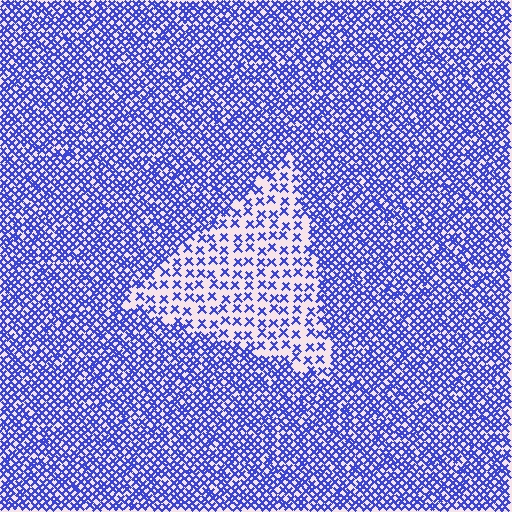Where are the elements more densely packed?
The elements are more densely packed outside the triangle boundary.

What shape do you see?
I see a triangle.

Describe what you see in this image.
The image contains small blue elements arranged at two different densities. A triangle-shaped region is visible where the elements are less densely packed than the surrounding area.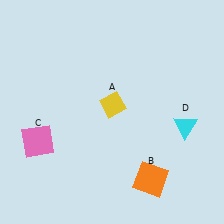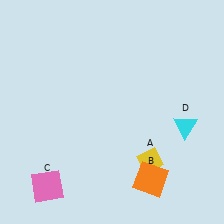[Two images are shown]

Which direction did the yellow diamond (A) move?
The yellow diamond (A) moved down.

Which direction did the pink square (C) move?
The pink square (C) moved down.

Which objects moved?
The objects that moved are: the yellow diamond (A), the pink square (C).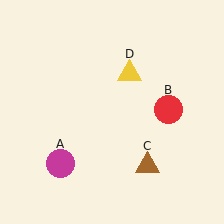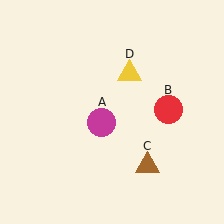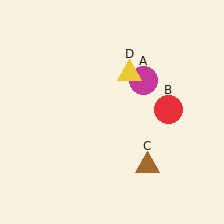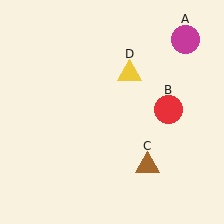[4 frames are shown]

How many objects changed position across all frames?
1 object changed position: magenta circle (object A).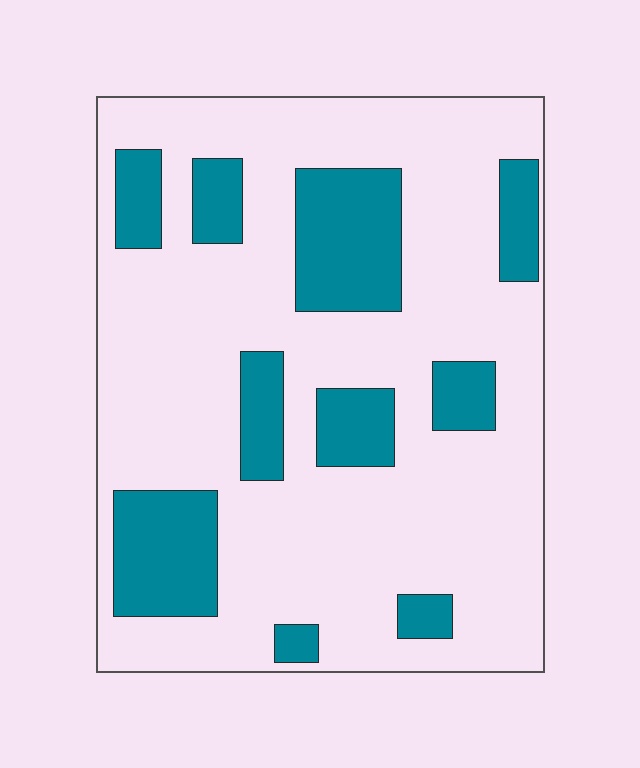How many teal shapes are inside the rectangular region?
10.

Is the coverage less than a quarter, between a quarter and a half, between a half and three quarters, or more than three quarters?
Less than a quarter.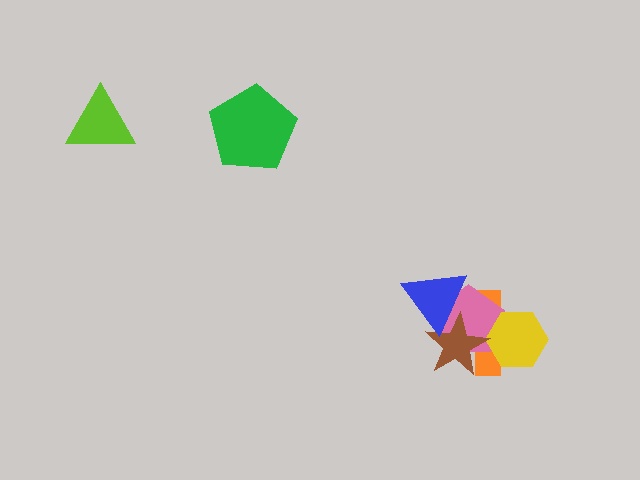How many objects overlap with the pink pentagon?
4 objects overlap with the pink pentagon.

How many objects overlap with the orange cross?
4 objects overlap with the orange cross.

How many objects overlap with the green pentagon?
0 objects overlap with the green pentagon.